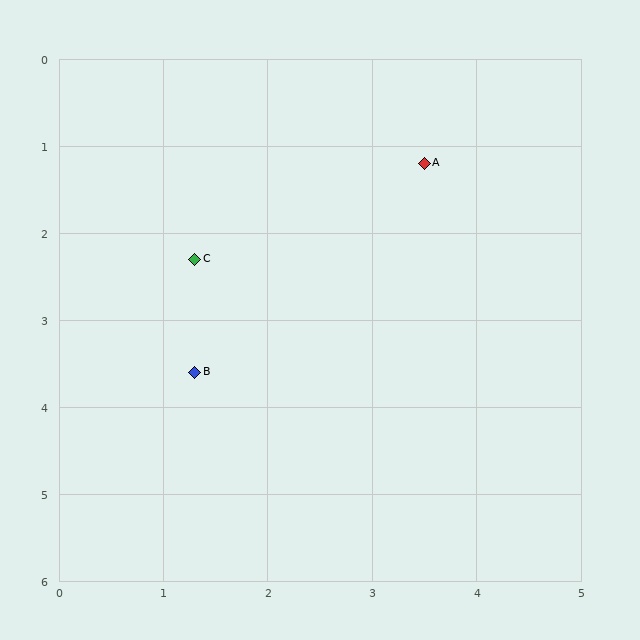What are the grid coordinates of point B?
Point B is at approximately (1.3, 3.6).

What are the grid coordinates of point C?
Point C is at approximately (1.3, 2.3).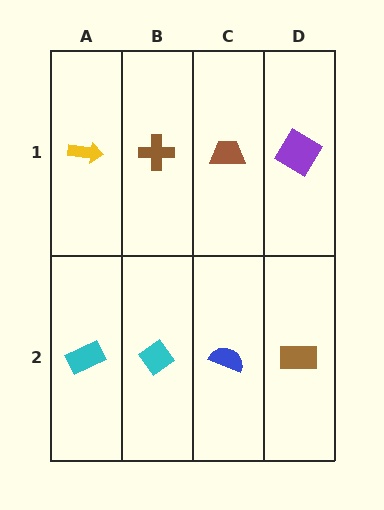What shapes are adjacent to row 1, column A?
A cyan rectangle (row 2, column A), a brown cross (row 1, column B).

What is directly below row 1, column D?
A brown rectangle.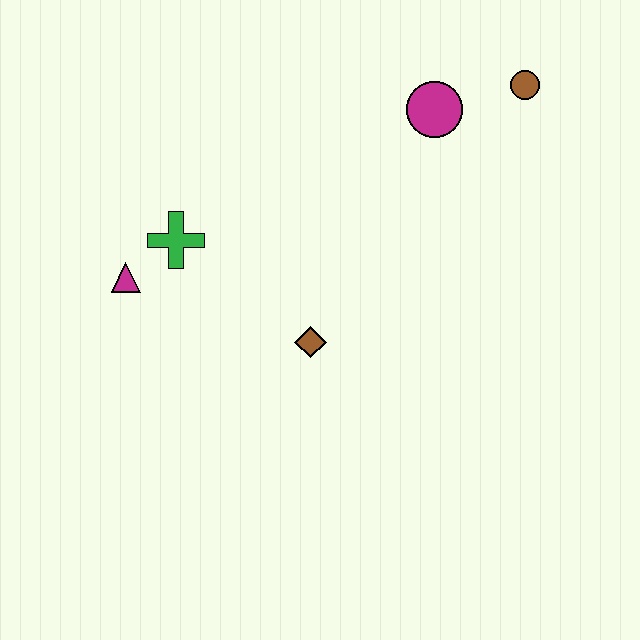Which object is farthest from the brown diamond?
The brown circle is farthest from the brown diamond.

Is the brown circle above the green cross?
Yes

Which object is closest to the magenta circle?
The brown circle is closest to the magenta circle.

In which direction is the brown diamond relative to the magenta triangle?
The brown diamond is to the right of the magenta triangle.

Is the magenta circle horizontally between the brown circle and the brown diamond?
Yes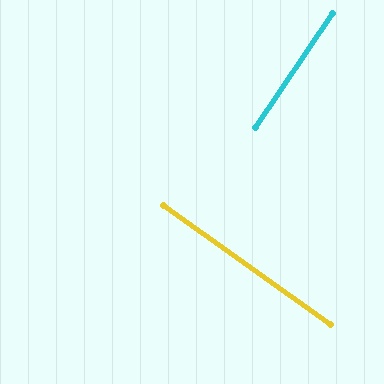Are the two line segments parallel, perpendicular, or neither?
Perpendicular — they meet at approximately 88°.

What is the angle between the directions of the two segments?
Approximately 88 degrees.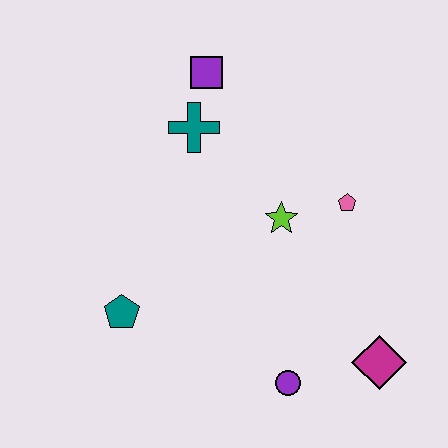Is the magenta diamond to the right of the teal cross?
Yes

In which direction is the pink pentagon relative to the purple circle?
The pink pentagon is above the purple circle.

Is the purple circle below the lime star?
Yes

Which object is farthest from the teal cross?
The magenta diamond is farthest from the teal cross.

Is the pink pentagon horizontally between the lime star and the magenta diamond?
Yes